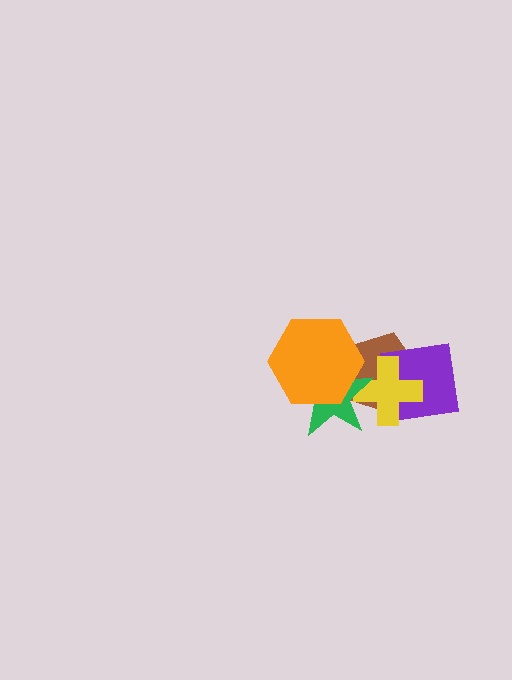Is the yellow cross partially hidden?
Yes, it is partially covered by another shape.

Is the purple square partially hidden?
Yes, it is partially covered by another shape.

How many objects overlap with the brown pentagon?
4 objects overlap with the brown pentagon.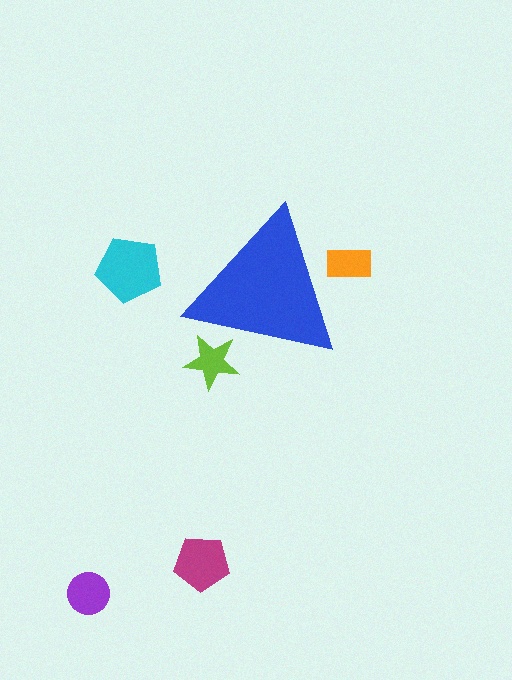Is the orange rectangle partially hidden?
Yes, the orange rectangle is partially hidden behind the blue triangle.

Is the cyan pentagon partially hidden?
No, the cyan pentagon is fully visible.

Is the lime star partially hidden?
Yes, the lime star is partially hidden behind the blue triangle.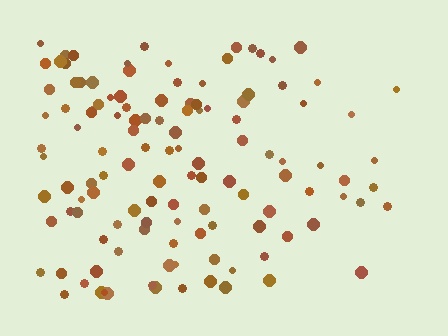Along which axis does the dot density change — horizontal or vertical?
Horizontal.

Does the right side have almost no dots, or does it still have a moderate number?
Still a moderate number, just noticeably fewer than the left.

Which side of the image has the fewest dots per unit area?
The right.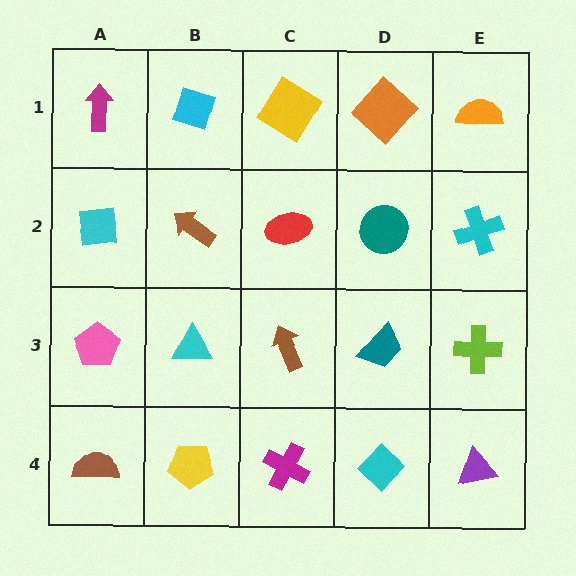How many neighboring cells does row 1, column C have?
3.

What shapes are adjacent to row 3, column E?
A cyan cross (row 2, column E), a purple triangle (row 4, column E), a teal trapezoid (row 3, column D).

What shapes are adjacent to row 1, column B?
A brown arrow (row 2, column B), a magenta arrow (row 1, column A), a yellow diamond (row 1, column C).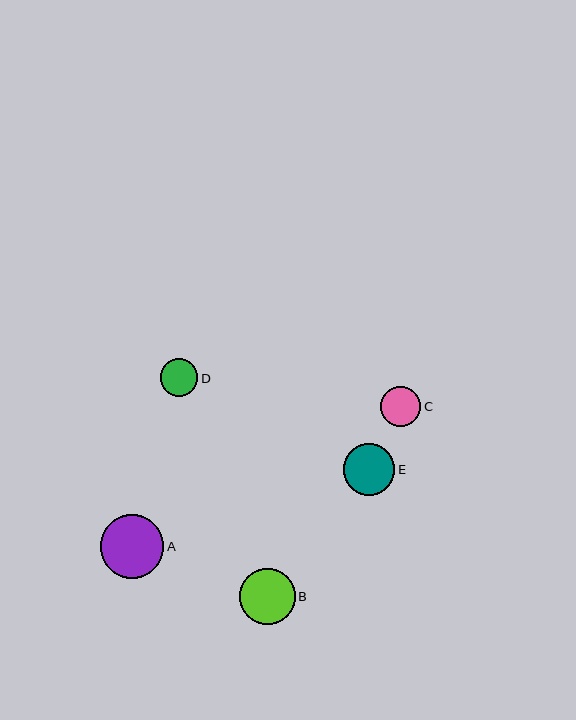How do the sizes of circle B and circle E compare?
Circle B and circle E are approximately the same size.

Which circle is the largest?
Circle A is the largest with a size of approximately 64 pixels.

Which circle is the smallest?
Circle D is the smallest with a size of approximately 38 pixels.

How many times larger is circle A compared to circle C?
Circle A is approximately 1.6 times the size of circle C.